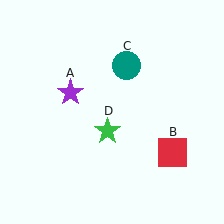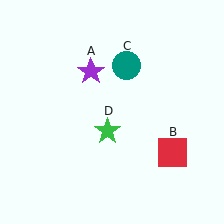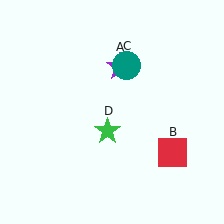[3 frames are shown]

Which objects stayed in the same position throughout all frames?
Red square (object B) and teal circle (object C) and green star (object D) remained stationary.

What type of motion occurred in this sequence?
The purple star (object A) rotated clockwise around the center of the scene.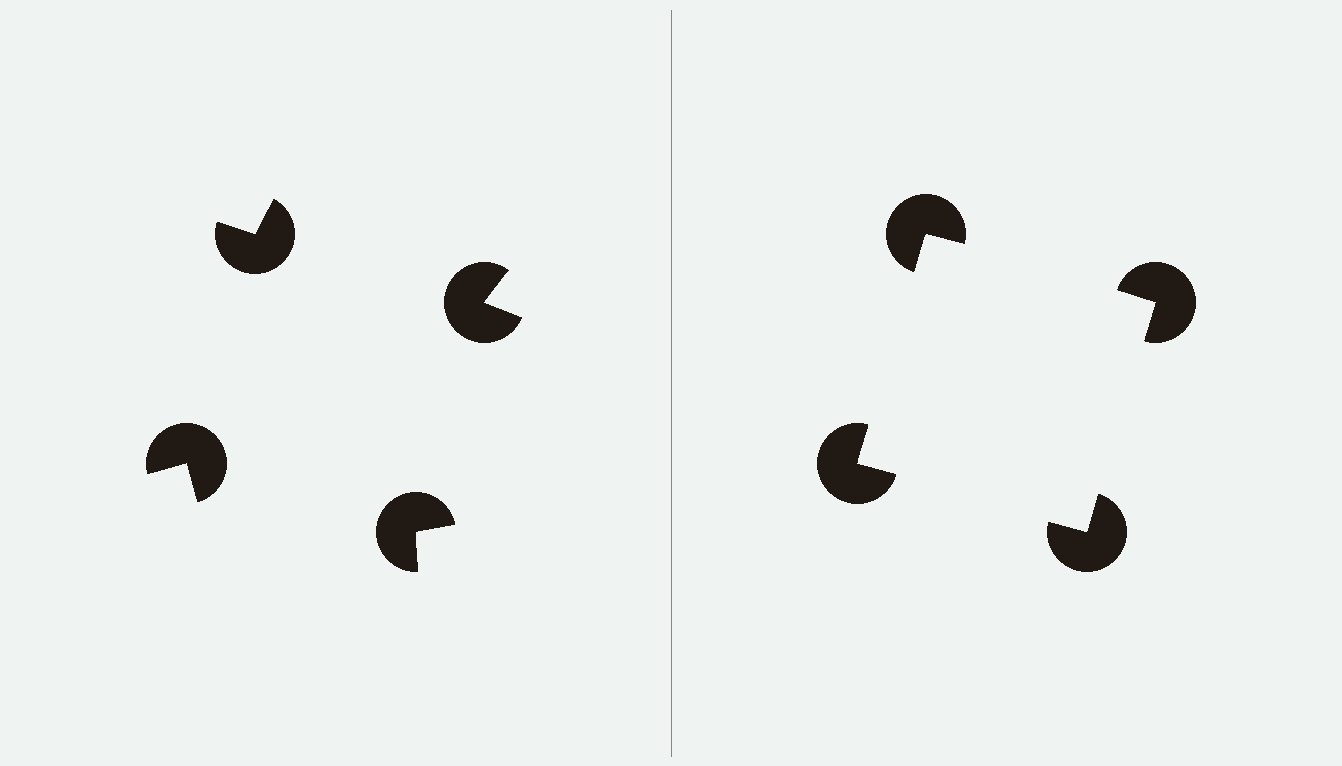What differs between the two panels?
The pac-man discs are positioned identically on both sides; only the wedge orientations differ. On the right they align to a square; on the left they are misaligned.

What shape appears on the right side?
An illusory square.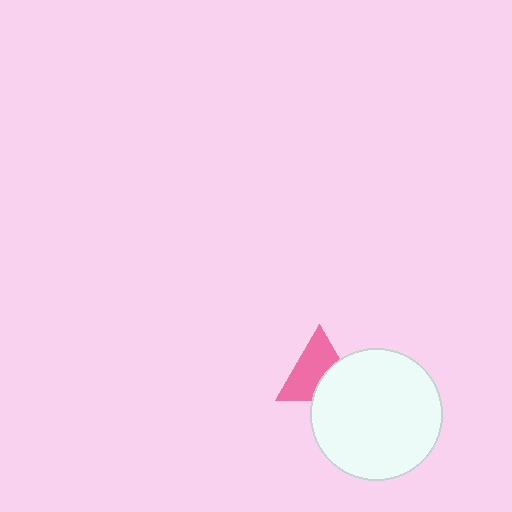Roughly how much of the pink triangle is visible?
About half of it is visible (roughly 63%).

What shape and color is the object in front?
The object in front is a white circle.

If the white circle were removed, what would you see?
You would see the complete pink triangle.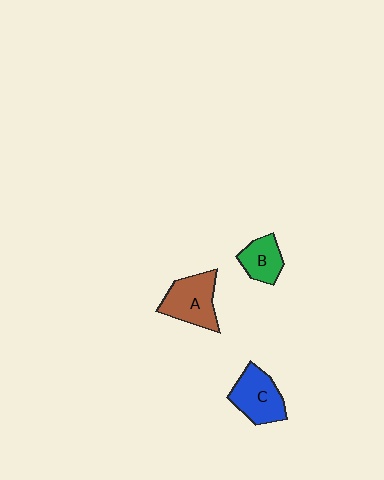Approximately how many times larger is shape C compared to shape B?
Approximately 1.4 times.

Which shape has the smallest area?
Shape B (green).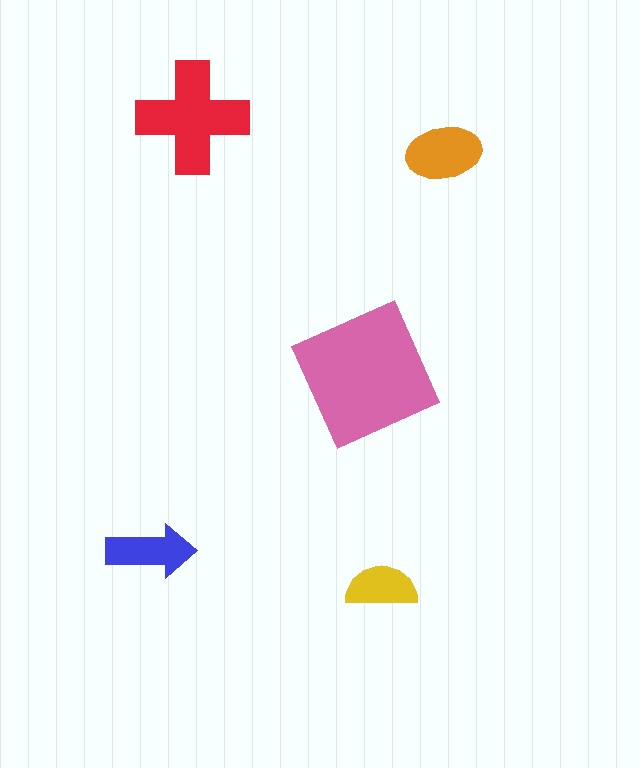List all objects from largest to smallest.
The pink square, the red cross, the orange ellipse, the blue arrow, the yellow semicircle.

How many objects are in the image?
There are 5 objects in the image.